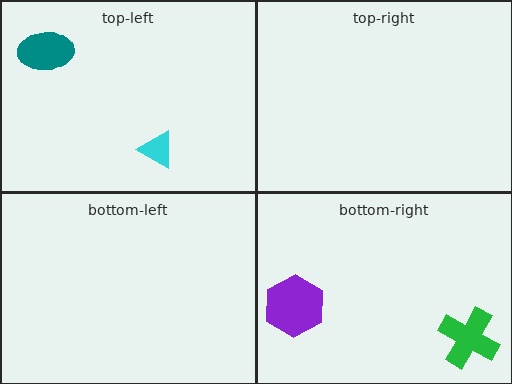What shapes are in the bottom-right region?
The green cross, the purple hexagon.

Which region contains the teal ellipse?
The top-left region.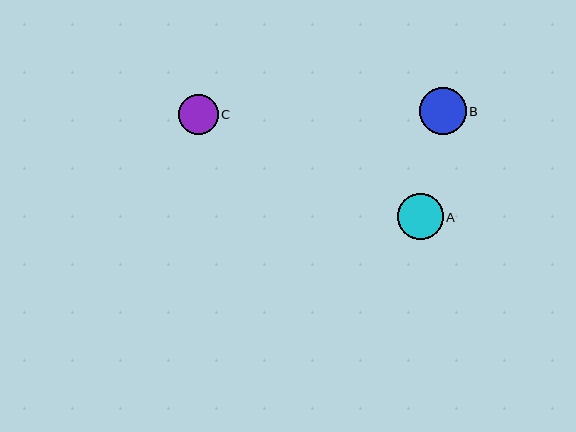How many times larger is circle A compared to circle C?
Circle A is approximately 1.2 times the size of circle C.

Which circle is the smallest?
Circle C is the smallest with a size of approximately 40 pixels.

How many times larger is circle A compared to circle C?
Circle A is approximately 1.2 times the size of circle C.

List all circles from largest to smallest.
From largest to smallest: B, A, C.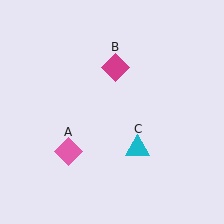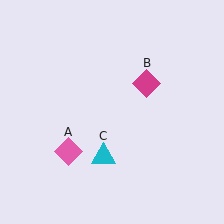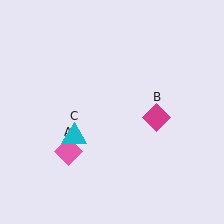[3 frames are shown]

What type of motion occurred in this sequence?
The magenta diamond (object B), cyan triangle (object C) rotated clockwise around the center of the scene.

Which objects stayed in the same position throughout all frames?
Pink diamond (object A) remained stationary.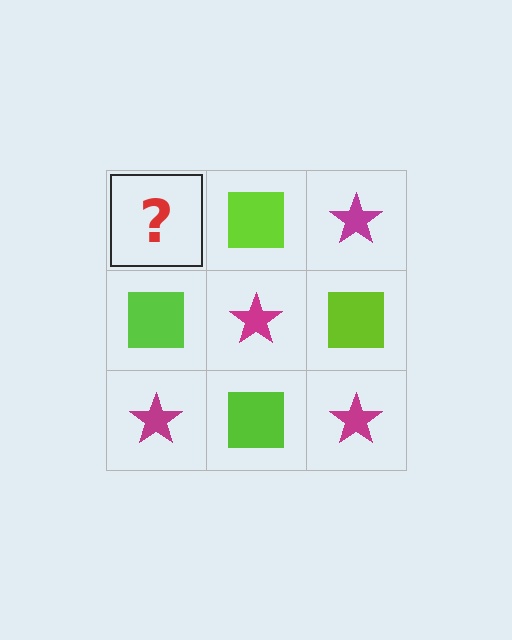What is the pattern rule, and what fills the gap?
The rule is that it alternates magenta star and lime square in a checkerboard pattern. The gap should be filled with a magenta star.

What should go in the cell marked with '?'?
The missing cell should contain a magenta star.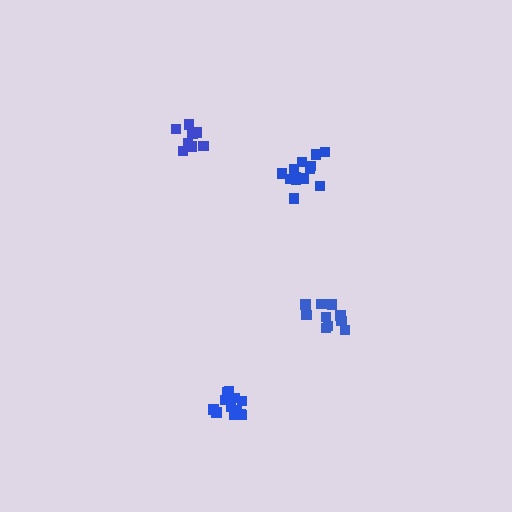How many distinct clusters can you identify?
There are 4 distinct clusters.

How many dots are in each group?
Group 1: 9 dots, Group 2: 12 dots, Group 3: 11 dots, Group 4: 13 dots (45 total).